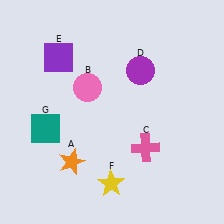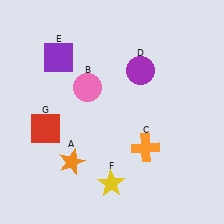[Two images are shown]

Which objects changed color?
C changed from pink to orange. G changed from teal to red.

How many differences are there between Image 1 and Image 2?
There are 2 differences between the two images.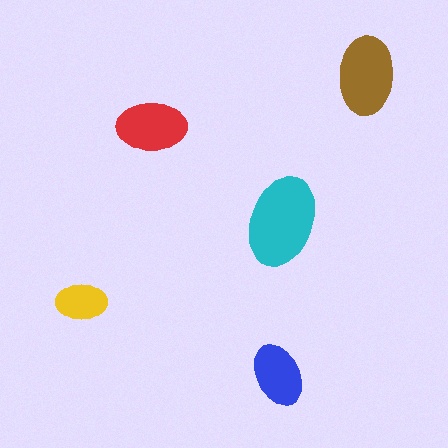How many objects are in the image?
There are 5 objects in the image.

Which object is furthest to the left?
The yellow ellipse is leftmost.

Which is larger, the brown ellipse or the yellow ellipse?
The brown one.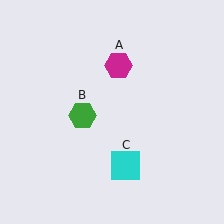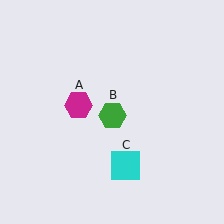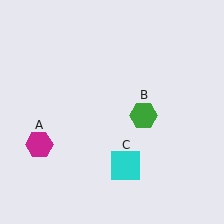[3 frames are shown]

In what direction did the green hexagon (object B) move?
The green hexagon (object B) moved right.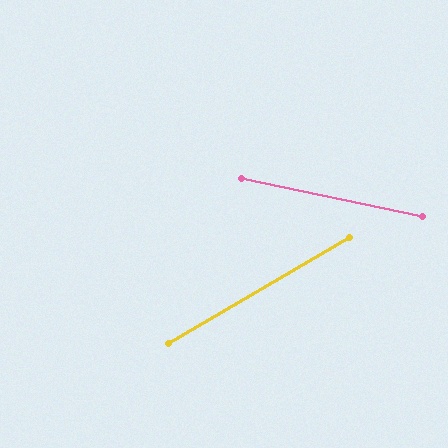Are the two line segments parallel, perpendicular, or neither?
Neither parallel nor perpendicular — they differ by about 43°.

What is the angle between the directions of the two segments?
Approximately 43 degrees.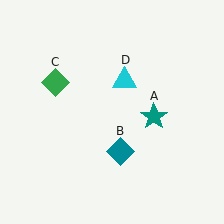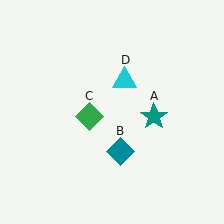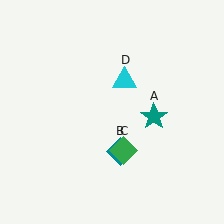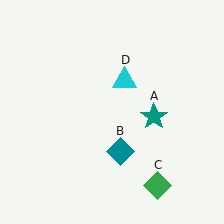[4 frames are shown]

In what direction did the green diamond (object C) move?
The green diamond (object C) moved down and to the right.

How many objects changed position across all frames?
1 object changed position: green diamond (object C).